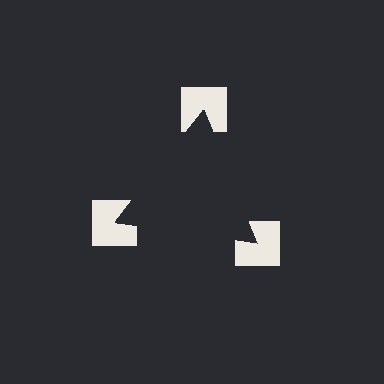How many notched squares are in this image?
There are 3 — one at each vertex of the illusory triangle.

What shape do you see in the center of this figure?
An illusory triangle — its edges are inferred from the aligned wedge cuts in the notched squares, not physically drawn.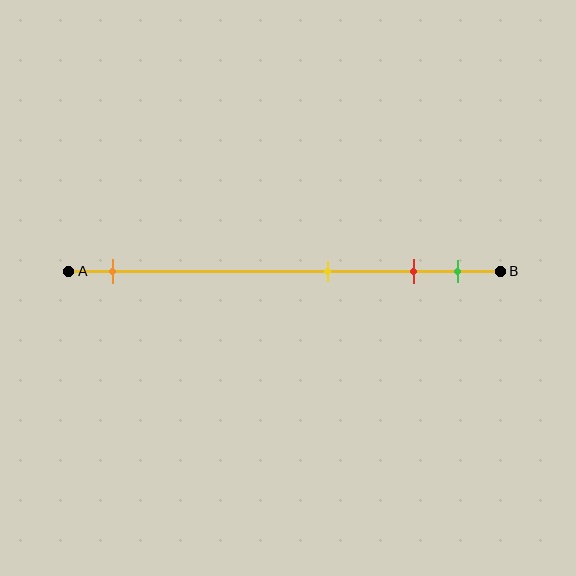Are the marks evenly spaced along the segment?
No, the marks are not evenly spaced.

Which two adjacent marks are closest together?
The red and green marks are the closest adjacent pair.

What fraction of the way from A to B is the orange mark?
The orange mark is approximately 10% (0.1) of the way from A to B.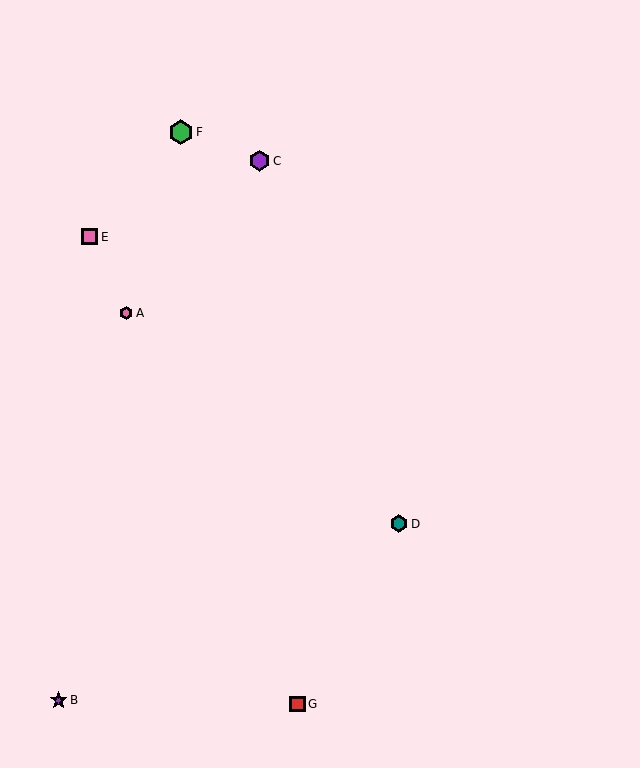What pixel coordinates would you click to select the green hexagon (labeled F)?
Click at (181, 132) to select the green hexagon F.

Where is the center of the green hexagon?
The center of the green hexagon is at (181, 132).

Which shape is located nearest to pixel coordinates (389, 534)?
The teal hexagon (labeled D) at (399, 524) is nearest to that location.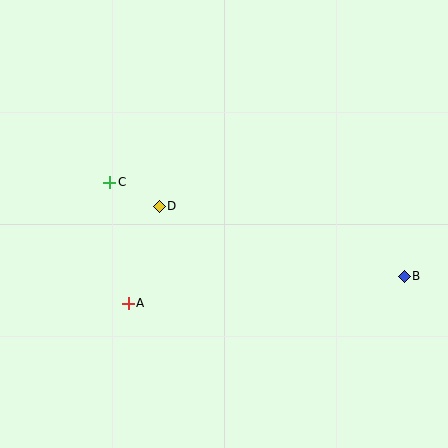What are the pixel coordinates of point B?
Point B is at (404, 276).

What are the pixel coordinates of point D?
Point D is at (159, 206).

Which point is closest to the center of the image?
Point D at (159, 206) is closest to the center.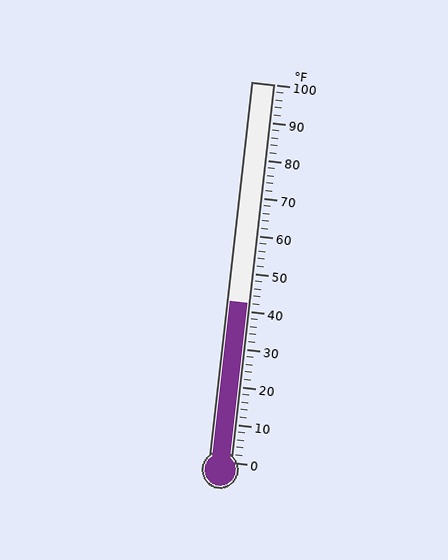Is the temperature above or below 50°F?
The temperature is below 50°F.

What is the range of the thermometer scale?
The thermometer scale ranges from 0°F to 100°F.